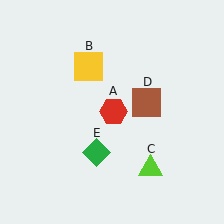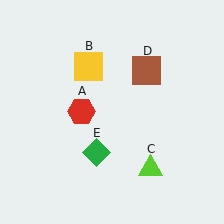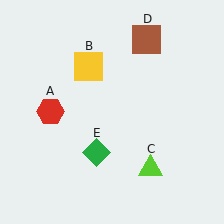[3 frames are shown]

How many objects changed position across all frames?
2 objects changed position: red hexagon (object A), brown square (object D).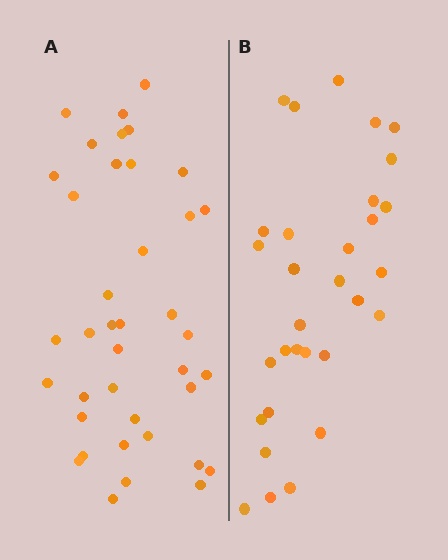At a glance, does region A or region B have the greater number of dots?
Region A (the left region) has more dots.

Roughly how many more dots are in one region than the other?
Region A has roughly 8 or so more dots than region B.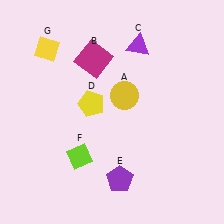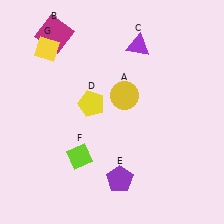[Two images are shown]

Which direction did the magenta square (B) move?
The magenta square (B) moved left.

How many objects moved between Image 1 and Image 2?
1 object moved between the two images.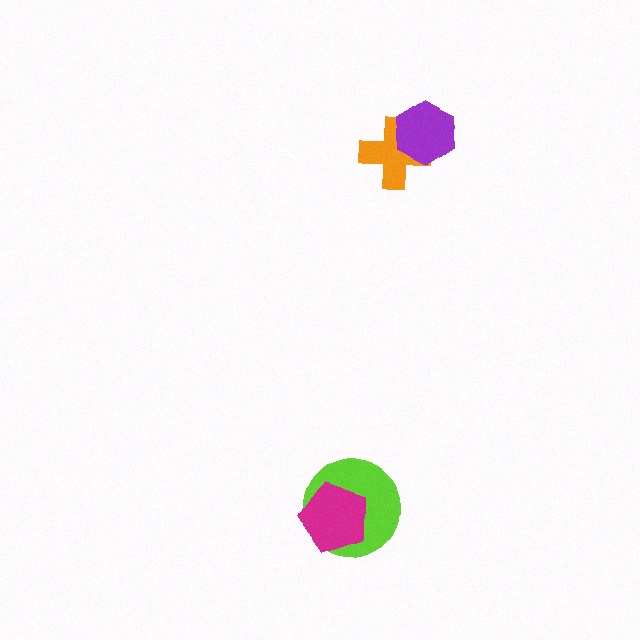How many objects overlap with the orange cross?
1 object overlaps with the orange cross.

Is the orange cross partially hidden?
Yes, it is partially covered by another shape.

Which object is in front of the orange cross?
The purple hexagon is in front of the orange cross.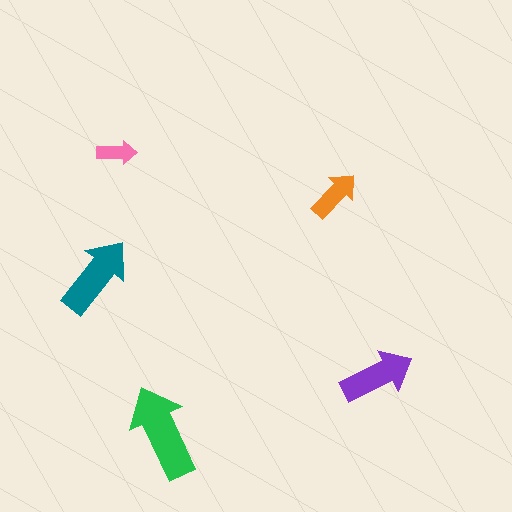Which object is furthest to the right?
The purple arrow is rightmost.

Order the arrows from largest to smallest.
the green one, the teal one, the purple one, the orange one, the pink one.